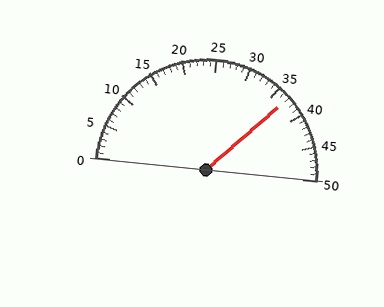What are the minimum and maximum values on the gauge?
The gauge ranges from 0 to 50.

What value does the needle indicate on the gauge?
The needle indicates approximately 37.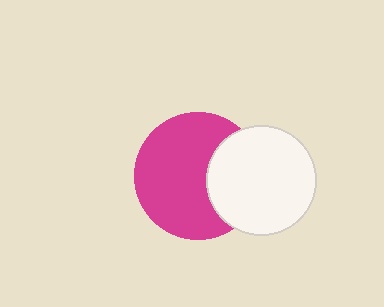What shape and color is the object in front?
The object in front is a white circle.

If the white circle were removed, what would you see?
You would see the complete magenta circle.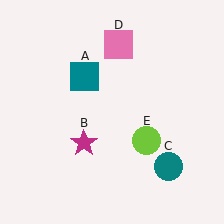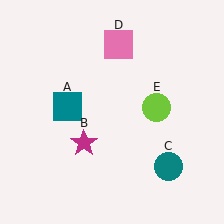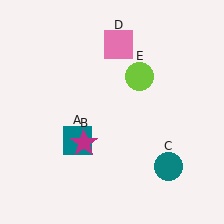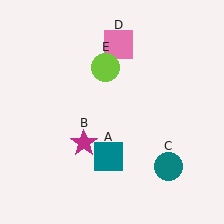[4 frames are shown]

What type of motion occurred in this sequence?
The teal square (object A), lime circle (object E) rotated counterclockwise around the center of the scene.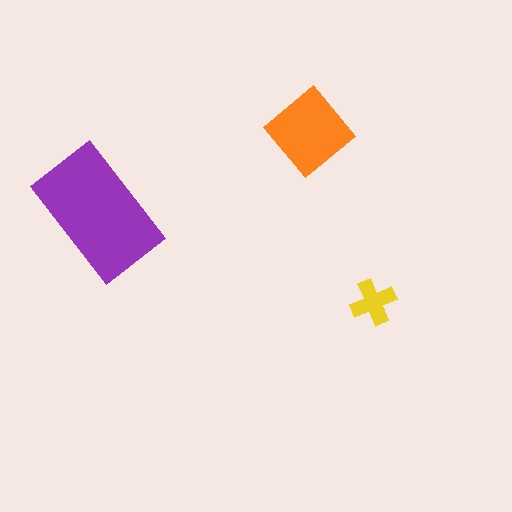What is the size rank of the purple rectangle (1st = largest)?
1st.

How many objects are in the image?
There are 3 objects in the image.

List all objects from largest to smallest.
The purple rectangle, the orange diamond, the yellow cross.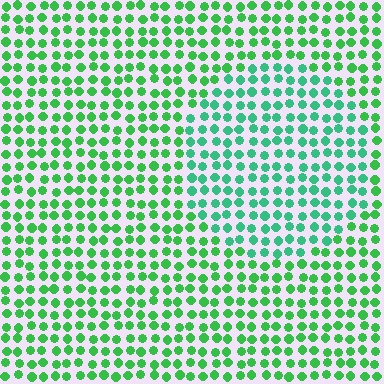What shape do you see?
I see a circle.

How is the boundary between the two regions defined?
The boundary is defined purely by a slight shift in hue (about 26 degrees). Spacing, size, and orientation are identical on both sides.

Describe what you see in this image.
The image is filled with small green elements in a uniform arrangement. A circle-shaped region is visible where the elements are tinted to a slightly different hue, forming a subtle color boundary.